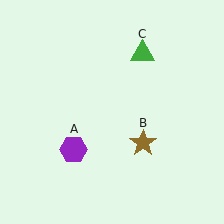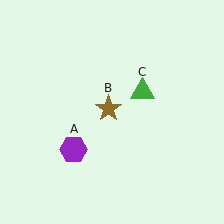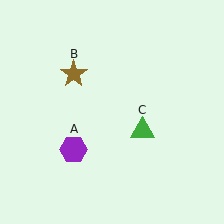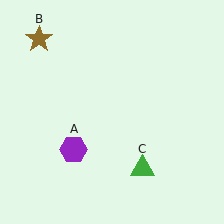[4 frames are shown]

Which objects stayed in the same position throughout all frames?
Purple hexagon (object A) remained stationary.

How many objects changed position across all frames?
2 objects changed position: brown star (object B), green triangle (object C).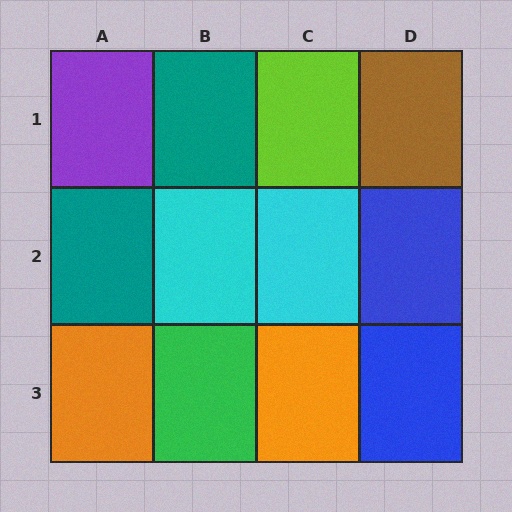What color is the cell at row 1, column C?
Lime.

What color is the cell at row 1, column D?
Brown.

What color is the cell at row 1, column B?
Teal.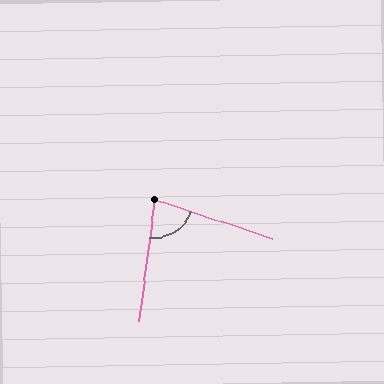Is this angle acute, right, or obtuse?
It is acute.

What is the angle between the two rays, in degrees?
Approximately 79 degrees.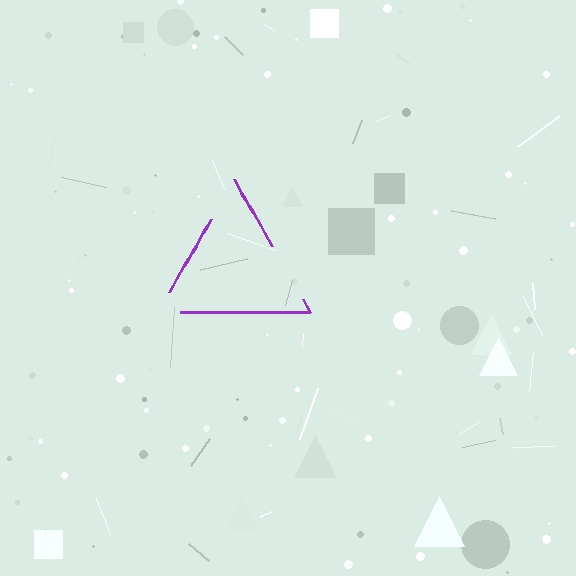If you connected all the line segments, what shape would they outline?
They would outline a triangle.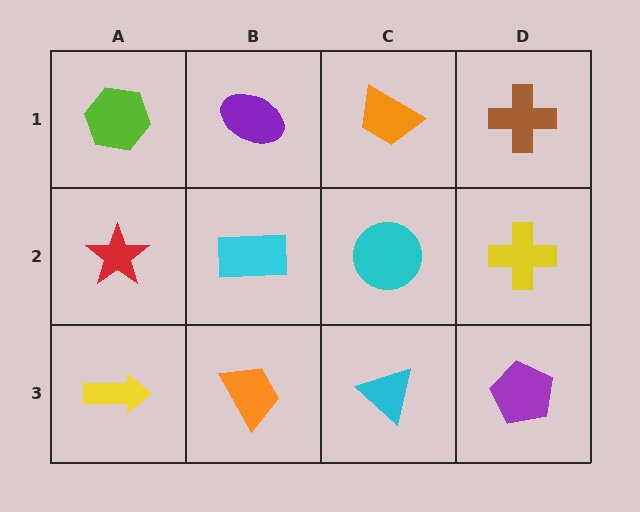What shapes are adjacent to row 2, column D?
A brown cross (row 1, column D), a purple pentagon (row 3, column D), a cyan circle (row 2, column C).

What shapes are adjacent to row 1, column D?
A yellow cross (row 2, column D), an orange trapezoid (row 1, column C).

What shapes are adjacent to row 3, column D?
A yellow cross (row 2, column D), a cyan triangle (row 3, column C).